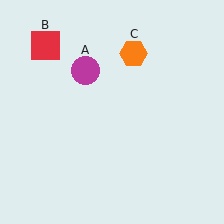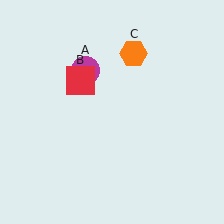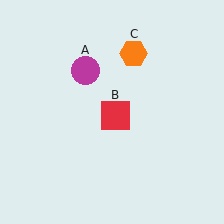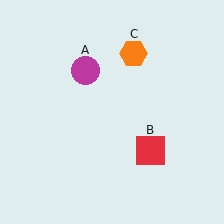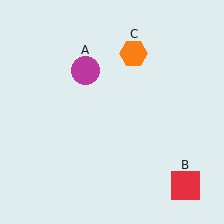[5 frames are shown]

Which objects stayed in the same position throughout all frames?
Magenta circle (object A) and orange hexagon (object C) remained stationary.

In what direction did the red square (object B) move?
The red square (object B) moved down and to the right.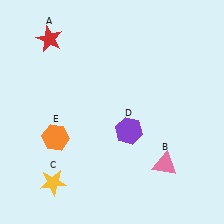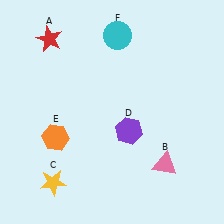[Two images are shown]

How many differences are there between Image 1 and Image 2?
There is 1 difference between the two images.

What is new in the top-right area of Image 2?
A cyan circle (F) was added in the top-right area of Image 2.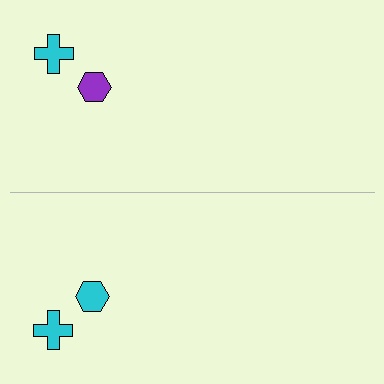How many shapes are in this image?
There are 4 shapes in this image.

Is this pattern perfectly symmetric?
No, the pattern is not perfectly symmetric. The cyan hexagon on the bottom side breaks the symmetry — its mirror counterpart is purple.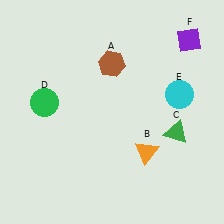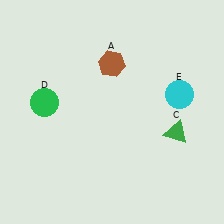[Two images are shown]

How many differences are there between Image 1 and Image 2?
There are 2 differences between the two images.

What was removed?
The orange triangle (B), the purple diamond (F) were removed in Image 2.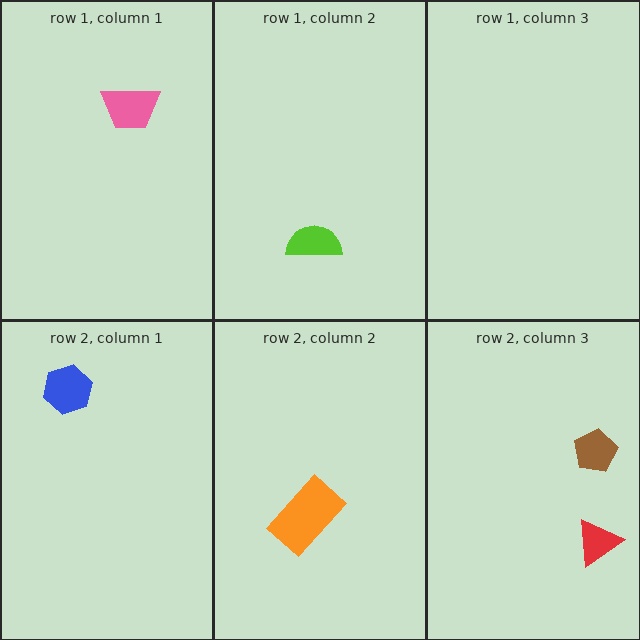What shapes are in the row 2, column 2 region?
The orange rectangle.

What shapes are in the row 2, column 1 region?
The blue hexagon.